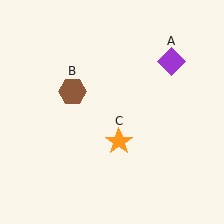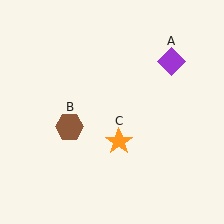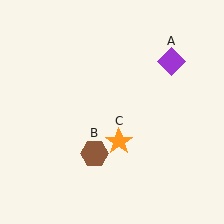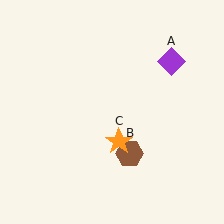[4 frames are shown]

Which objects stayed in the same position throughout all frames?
Purple diamond (object A) and orange star (object C) remained stationary.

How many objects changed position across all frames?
1 object changed position: brown hexagon (object B).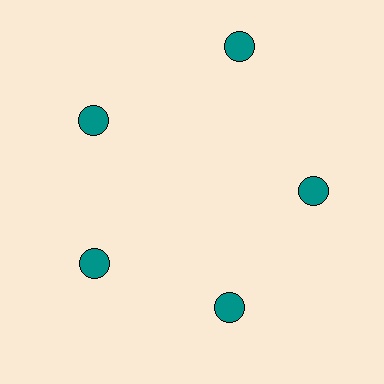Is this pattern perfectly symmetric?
No. The 5 teal circles are arranged in a ring, but one element near the 1 o'clock position is pushed outward from the center, breaking the 5-fold rotational symmetry.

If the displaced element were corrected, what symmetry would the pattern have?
It would have 5-fold rotational symmetry — the pattern would map onto itself every 72 degrees.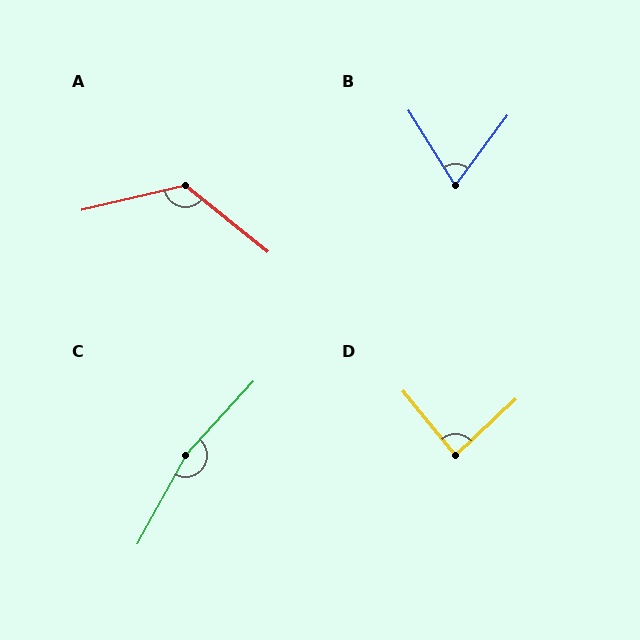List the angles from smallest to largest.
B (69°), D (86°), A (127°), C (166°).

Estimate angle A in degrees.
Approximately 127 degrees.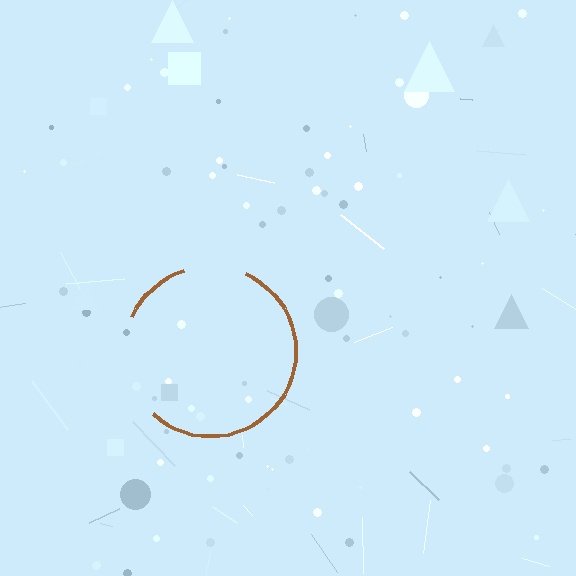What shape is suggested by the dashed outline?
The dashed outline suggests a circle.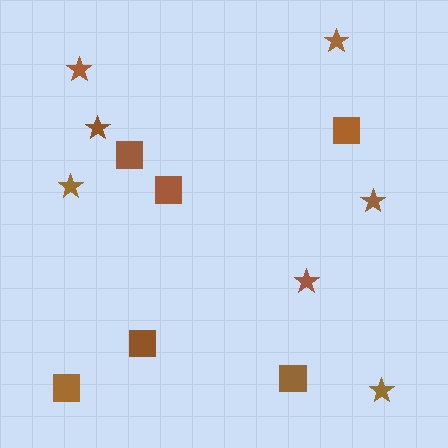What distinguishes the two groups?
There are 2 groups: one group of stars (7) and one group of squares (6).